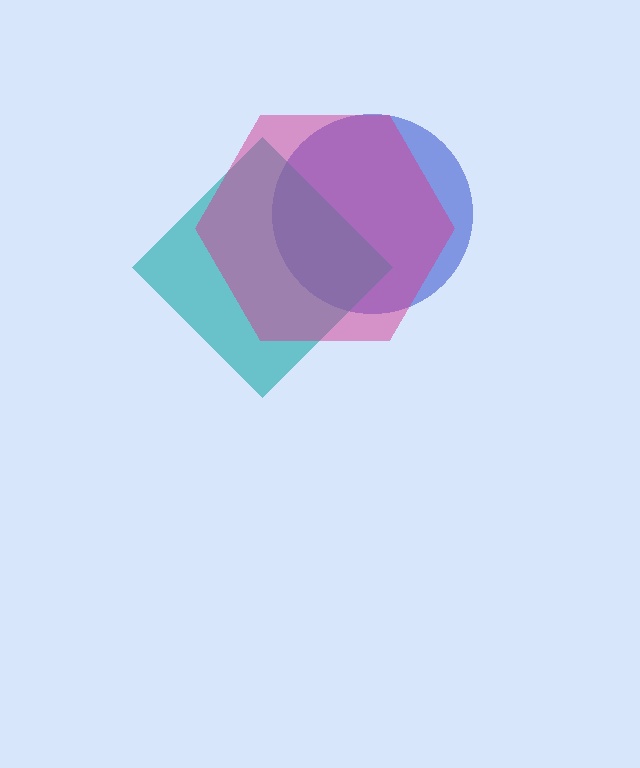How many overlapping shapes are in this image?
There are 3 overlapping shapes in the image.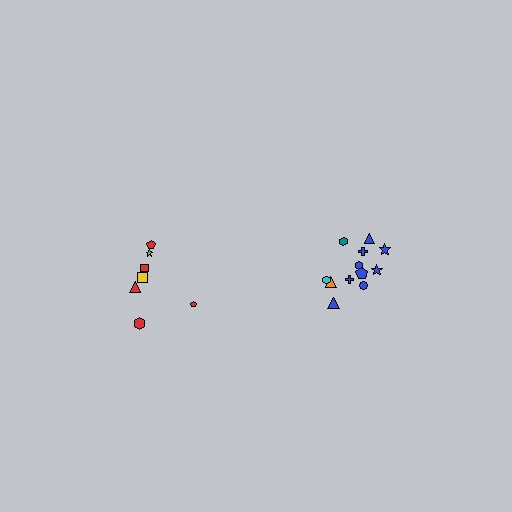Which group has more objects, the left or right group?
The right group.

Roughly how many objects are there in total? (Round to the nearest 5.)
Roughly 20 objects in total.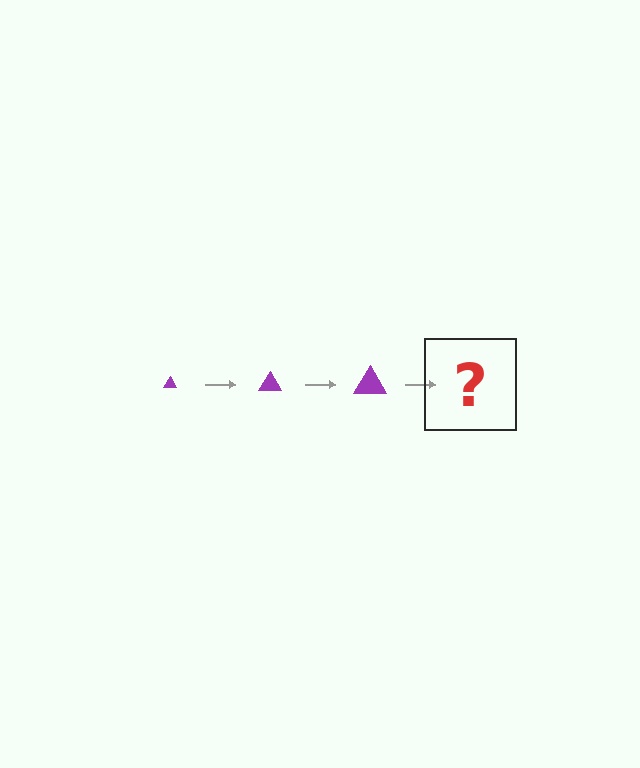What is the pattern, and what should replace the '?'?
The pattern is that the triangle gets progressively larger each step. The '?' should be a purple triangle, larger than the previous one.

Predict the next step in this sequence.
The next step is a purple triangle, larger than the previous one.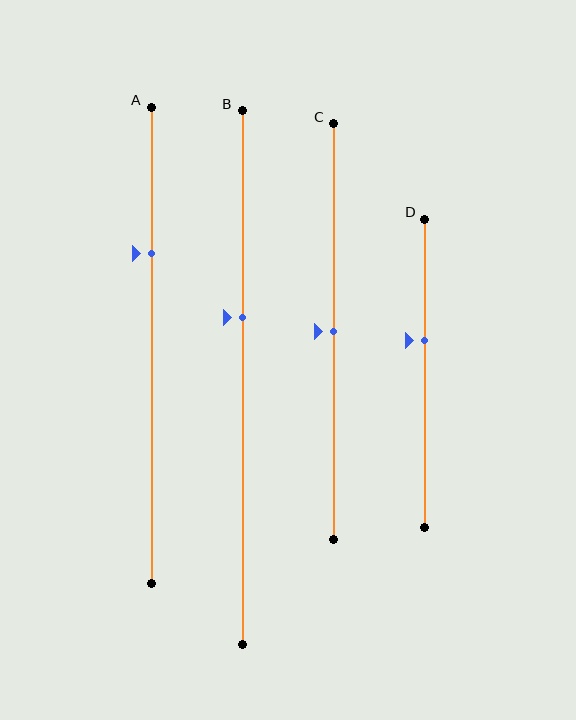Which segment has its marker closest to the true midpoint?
Segment C has its marker closest to the true midpoint.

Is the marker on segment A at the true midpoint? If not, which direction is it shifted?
No, the marker on segment A is shifted upward by about 19% of the segment length.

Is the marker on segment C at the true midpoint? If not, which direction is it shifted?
Yes, the marker on segment C is at the true midpoint.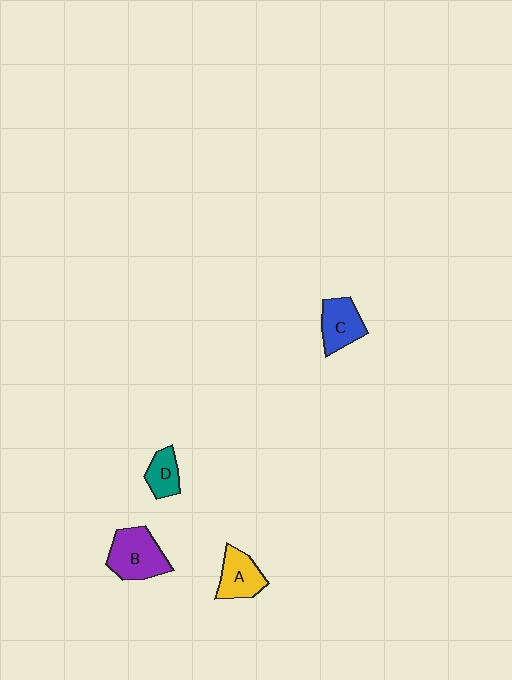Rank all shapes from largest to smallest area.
From largest to smallest: B (purple), C (blue), A (yellow), D (teal).